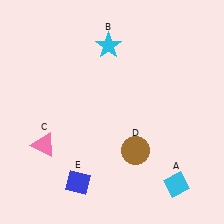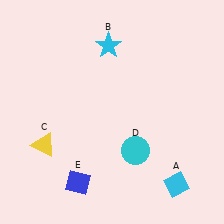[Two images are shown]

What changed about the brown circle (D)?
In Image 1, D is brown. In Image 2, it changed to cyan.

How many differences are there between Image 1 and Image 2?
There are 2 differences between the two images.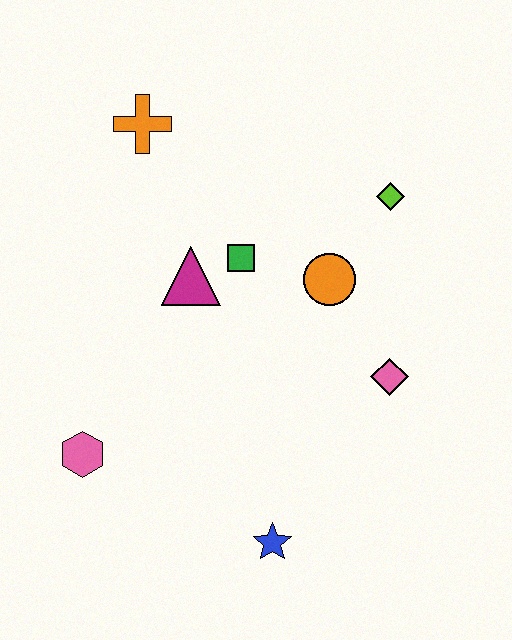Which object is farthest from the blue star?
The orange cross is farthest from the blue star.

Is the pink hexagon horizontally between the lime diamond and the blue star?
No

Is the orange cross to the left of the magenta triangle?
Yes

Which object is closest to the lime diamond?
The orange circle is closest to the lime diamond.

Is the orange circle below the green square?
Yes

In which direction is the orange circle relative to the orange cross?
The orange circle is to the right of the orange cross.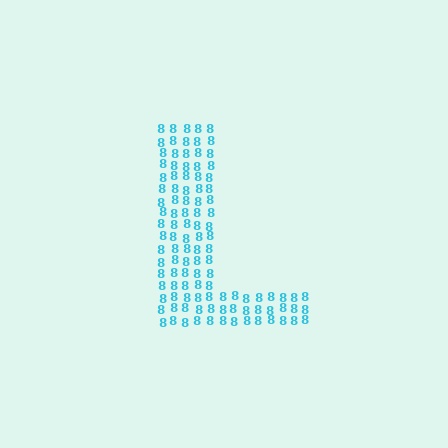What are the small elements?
The small elements are digit 8's.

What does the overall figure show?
The overall figure shows the letter L.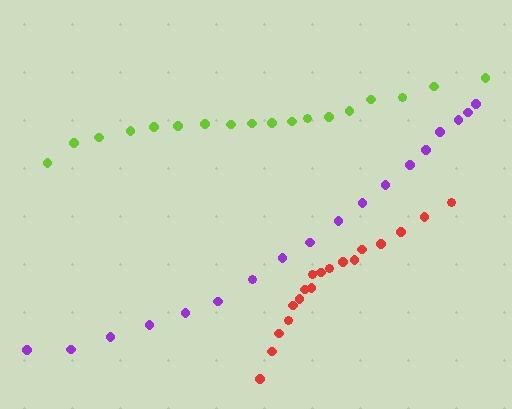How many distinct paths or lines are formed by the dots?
There are 3 distinct paths.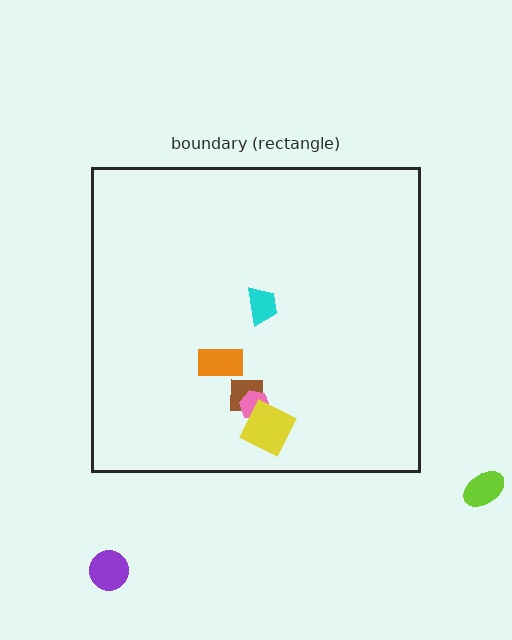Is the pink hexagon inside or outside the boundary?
Inside.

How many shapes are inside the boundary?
5 inside, 2 outside.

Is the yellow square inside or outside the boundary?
Inside.